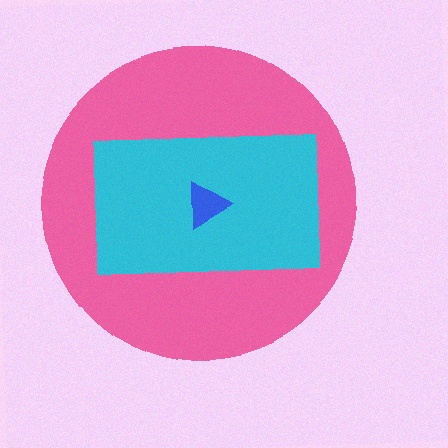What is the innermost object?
The blue triangle.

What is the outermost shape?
The pink circle.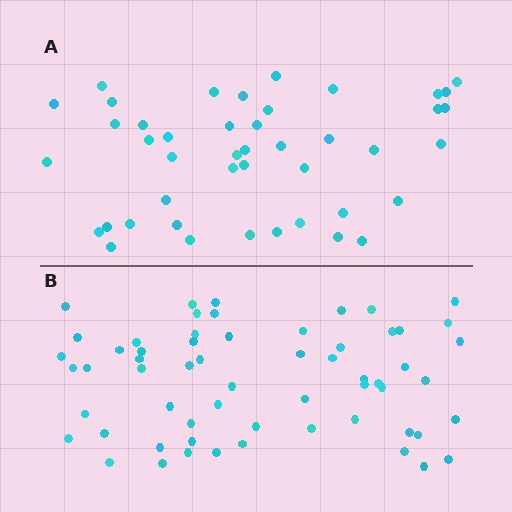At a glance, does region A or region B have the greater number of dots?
Region B (the bottom region) has more dots.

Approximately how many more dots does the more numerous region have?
Region B has approximately 15 more dots than region A.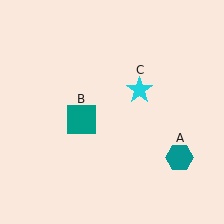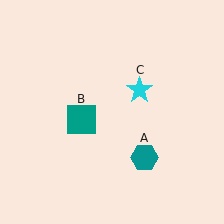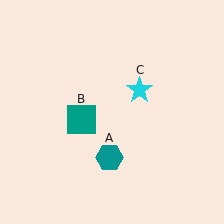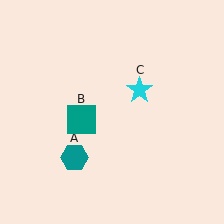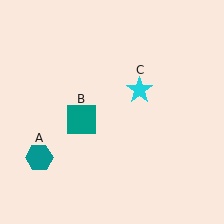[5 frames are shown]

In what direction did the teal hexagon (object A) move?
The teal hexagon (object A) moved left.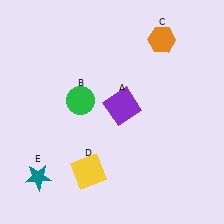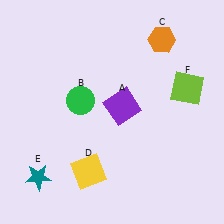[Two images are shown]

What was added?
A lime square (F) was added in Image 2.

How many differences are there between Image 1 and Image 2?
There is 1 difference between the two images.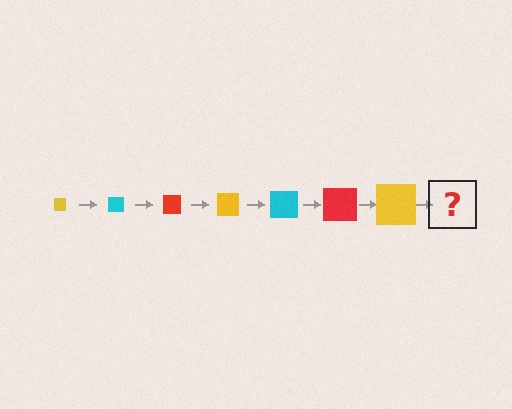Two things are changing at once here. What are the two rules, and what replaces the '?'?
The two rules are that the square grows larger each step and the color cycles through yellow, cyan, and red. The '?' should be a cyan square, larger than the previous one.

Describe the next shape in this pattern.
It should be a cyan square, larger than the previous one.